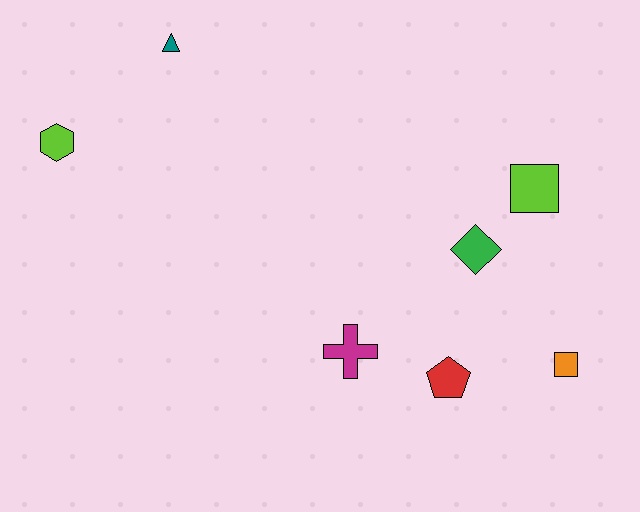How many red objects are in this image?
There is 1 red object.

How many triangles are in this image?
There is 1 triangle.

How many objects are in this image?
There are 7 objects.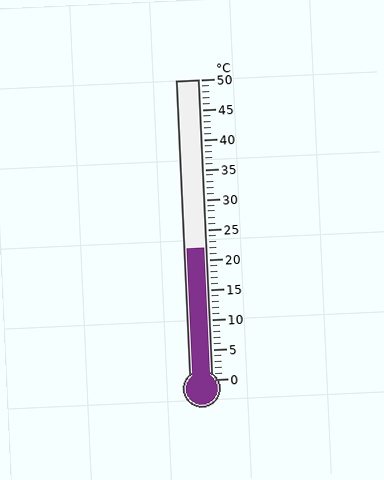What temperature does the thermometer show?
The thermometer shows approximately 22°C.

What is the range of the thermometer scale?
The thermometer scale ranges from 0°C to 50°C.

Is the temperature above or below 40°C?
The temperature is below 40°C.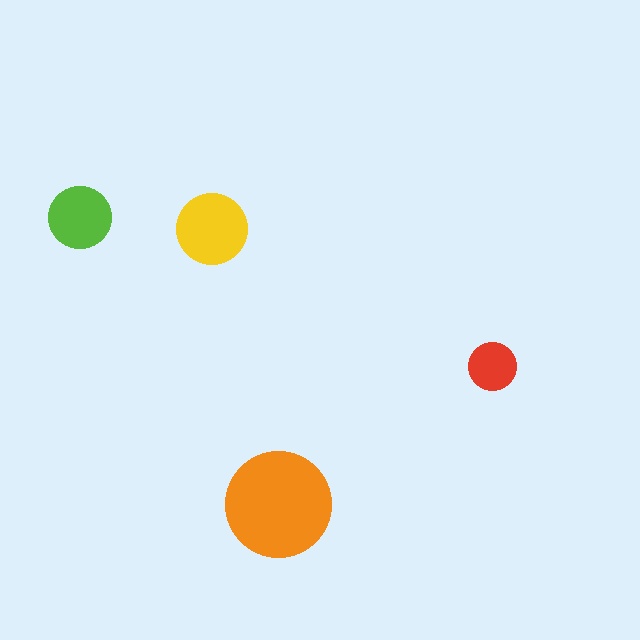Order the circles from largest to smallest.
the orange one, the yellow one, the lime one, the red one.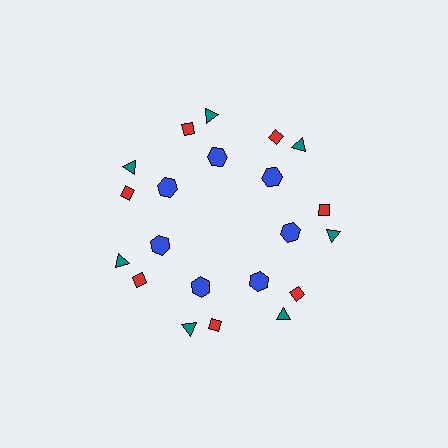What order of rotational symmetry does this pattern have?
This pattern has 7-fold rotational symmetry.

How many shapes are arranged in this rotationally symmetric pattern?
There are 21 shapes, arranged in 7 groups of 3.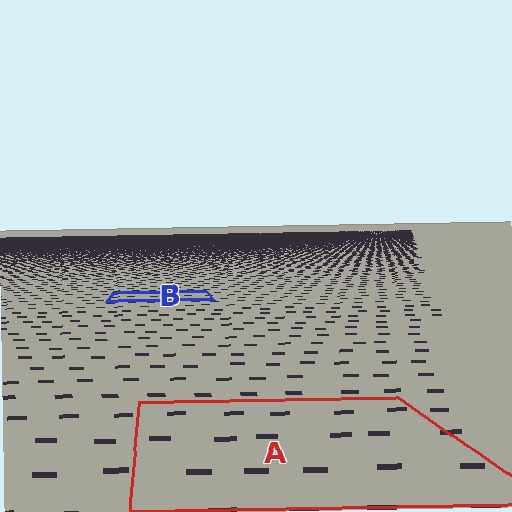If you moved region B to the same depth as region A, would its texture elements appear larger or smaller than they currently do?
They would appear larger. At a closer depth, the same texture elements are projected at a bigger on-screen size.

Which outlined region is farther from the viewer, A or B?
Region B is farther from the viewer — the texture elements inside it appear smaller and more densely packed.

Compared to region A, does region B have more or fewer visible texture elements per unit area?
Region B has more texture elements per unit area — they are packed more densely because it is farther away.